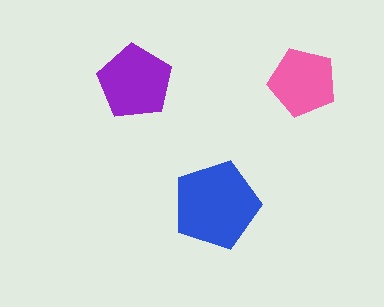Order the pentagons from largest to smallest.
the blue one, the purple one, the pink one.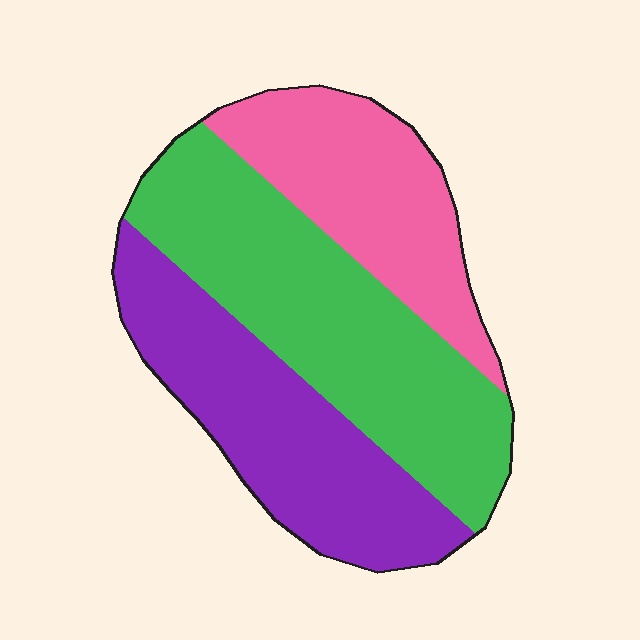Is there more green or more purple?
Green.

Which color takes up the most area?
Green, at roughly 40%.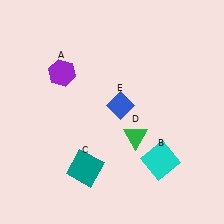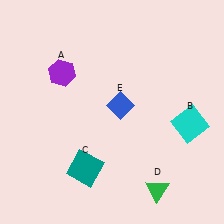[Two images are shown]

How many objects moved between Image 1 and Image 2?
2 objects moved between the two images.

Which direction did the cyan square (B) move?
The cyan square (B) moved up.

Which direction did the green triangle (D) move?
The green triangle (D) moved down.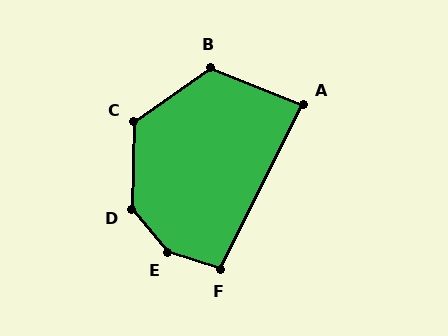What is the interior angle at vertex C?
Approximately 127 degrees (obtuse).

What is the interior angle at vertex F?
Approximately 99 degrees (obtuse).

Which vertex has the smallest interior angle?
A, at approximately 85 degrees.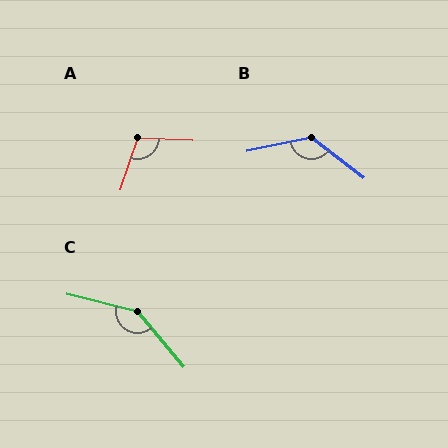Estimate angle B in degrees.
Approximately 130 degrees.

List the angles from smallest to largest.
A (105°), B (130°), C (144°).